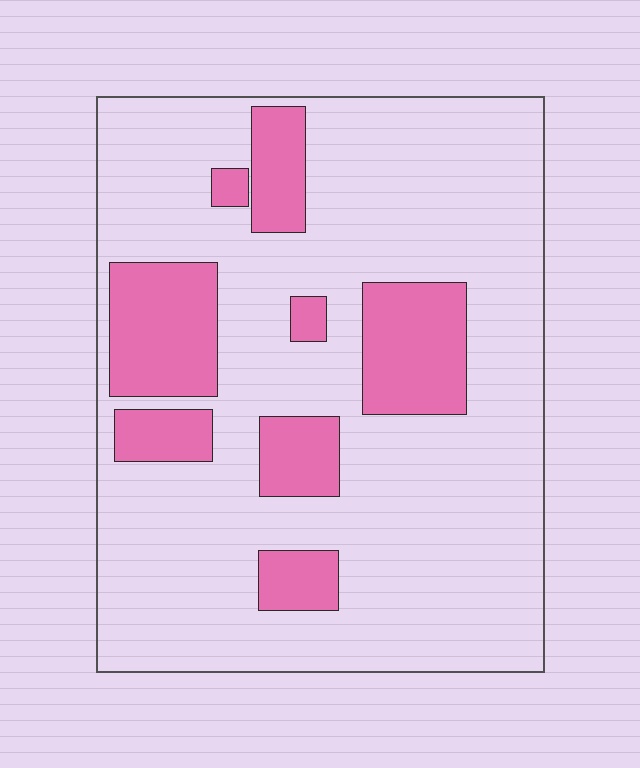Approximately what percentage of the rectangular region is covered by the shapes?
Approximately 20%.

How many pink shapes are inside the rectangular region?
8.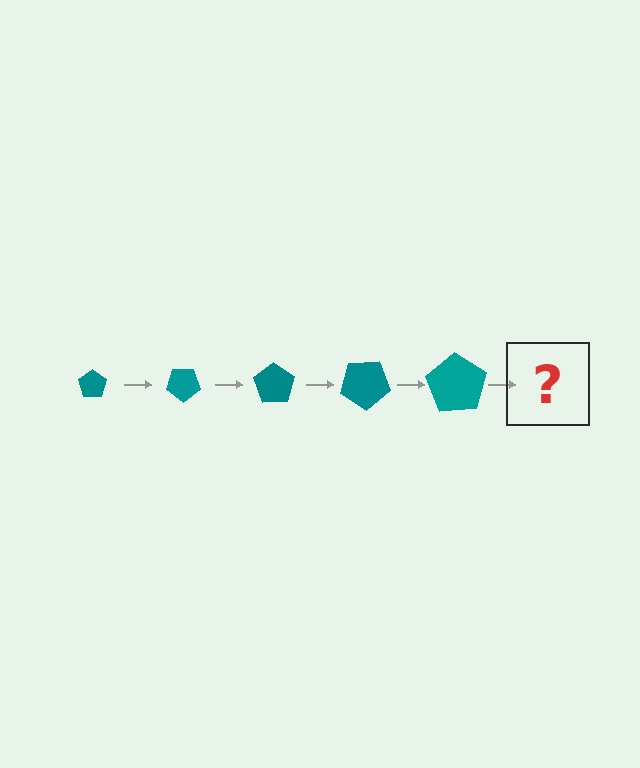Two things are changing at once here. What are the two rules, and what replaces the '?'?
The two rules are that the pentagon grows larger each step and it rotates 35 degrees each step. The '?' should be a pentagon, larger than the previous one and rotated 175 degrees from the start.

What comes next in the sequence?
The next element should be a pentagon, larger than the previous one and rotated 175 degrees from the start.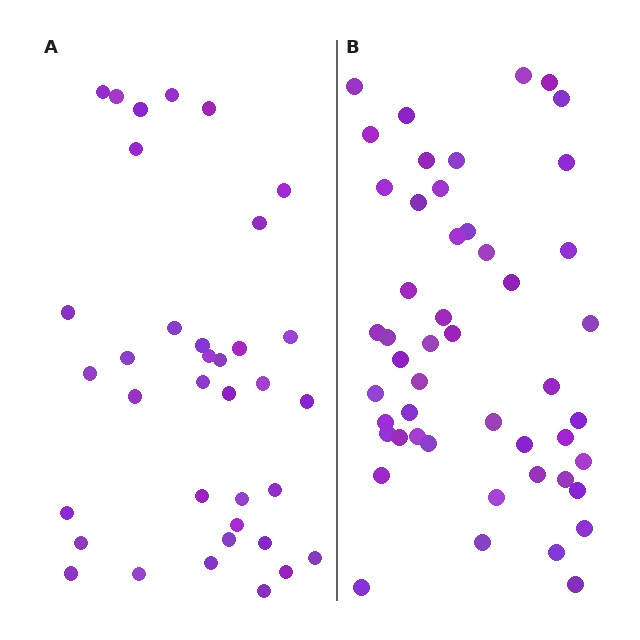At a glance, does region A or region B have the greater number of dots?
Region B (the right region) has more dots.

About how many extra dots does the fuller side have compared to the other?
Region B has approximately 15 more dots than region A.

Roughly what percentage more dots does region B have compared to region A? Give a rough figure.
About 35% more.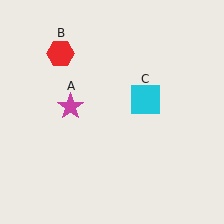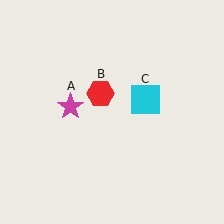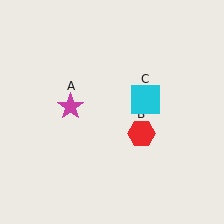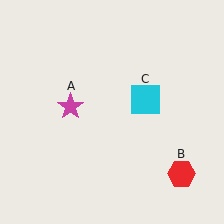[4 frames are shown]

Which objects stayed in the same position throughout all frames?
Magenta star (object A) and cyan square (object C) remained stationary.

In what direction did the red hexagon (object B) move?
The red hexagon (object B) moved down and to the right.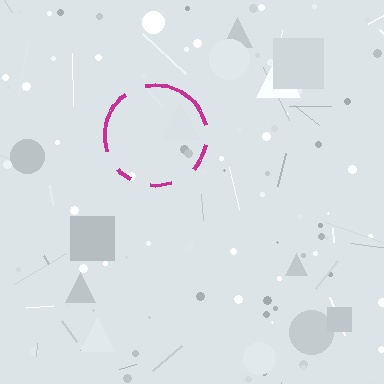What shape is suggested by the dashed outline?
The dashed outline suggests a circle.